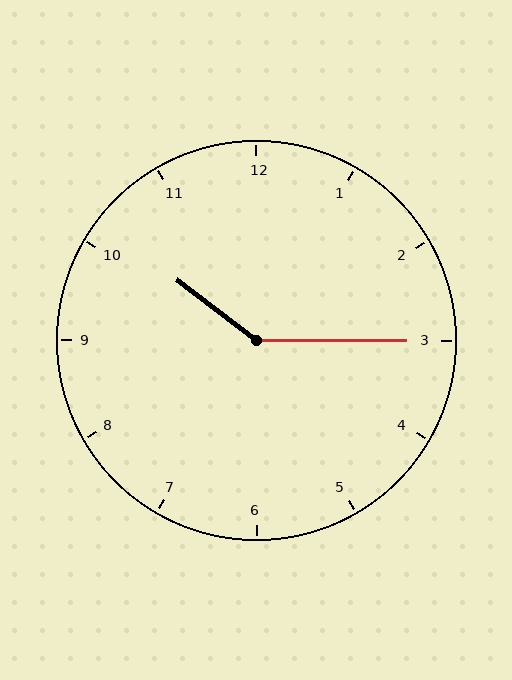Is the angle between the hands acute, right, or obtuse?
It is obtuse.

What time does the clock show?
10:15.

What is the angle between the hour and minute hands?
Approximately 142 degrees.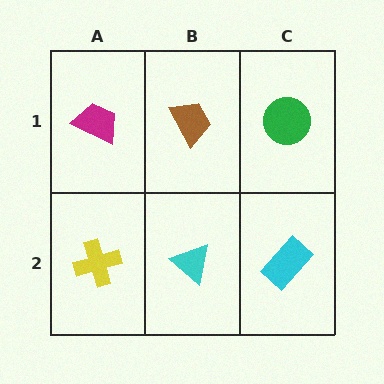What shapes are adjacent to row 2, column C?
A green circle (row 1, column C), a cyan triangle (row 2, column B).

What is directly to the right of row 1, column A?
A brown trapezoid.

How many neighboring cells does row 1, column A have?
2.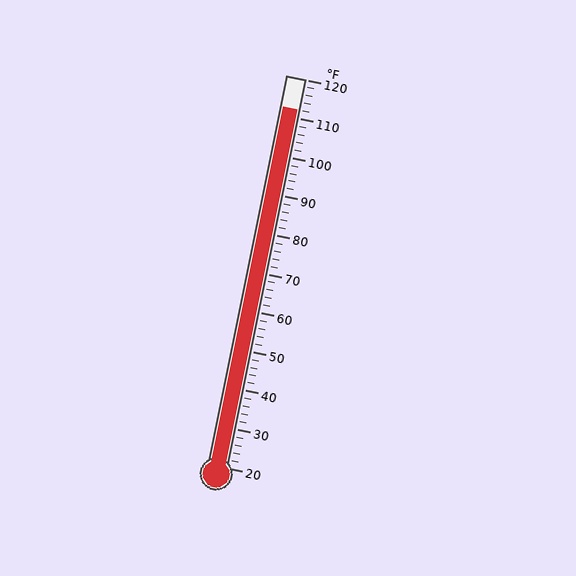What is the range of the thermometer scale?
The thermometer scale ranges from 20°F to 120°F.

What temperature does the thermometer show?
The thermometer shows approximately 112°F.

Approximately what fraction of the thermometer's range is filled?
The thermometer is filled to approximately 90% of its range.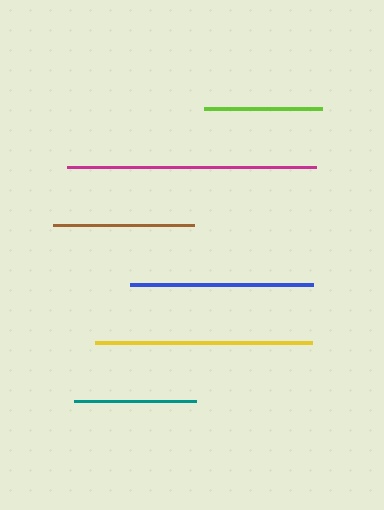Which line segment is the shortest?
The lime line is the shortest at approximately 117 pixels.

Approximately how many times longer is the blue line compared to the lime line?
The blue line is approximately 1.6 times the length of the lime line.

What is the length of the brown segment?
The brown segment is approximately 142 pixels long.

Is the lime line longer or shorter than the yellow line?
The yellow line is longer than the lime line.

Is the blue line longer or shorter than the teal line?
The blue line is longer than the teal line.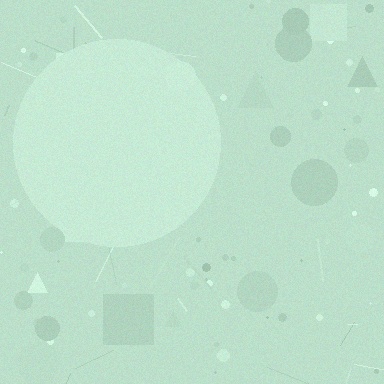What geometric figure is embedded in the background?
A circle is embedded in the background.